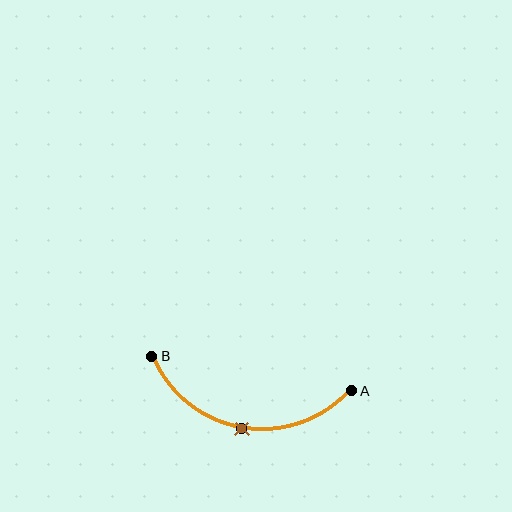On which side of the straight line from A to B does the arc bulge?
The arc bulges below the straight line connecting A and B.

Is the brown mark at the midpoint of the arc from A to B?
Yes. The brown mark lies on the arc at equal arc-length from both A and B — it is the arc midpoint.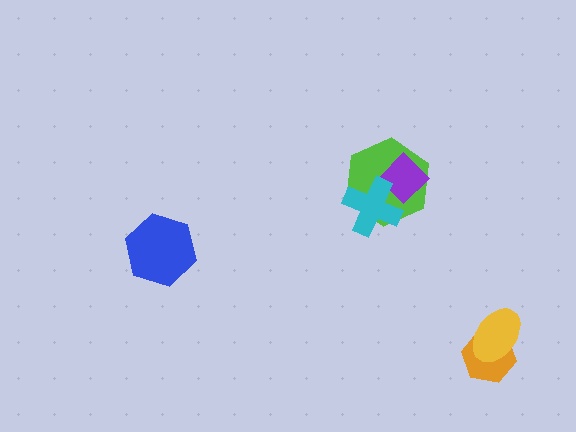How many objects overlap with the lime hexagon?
2 objects overlap with the lime hexagon.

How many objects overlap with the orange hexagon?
1 object overlaps with the orange hexagon.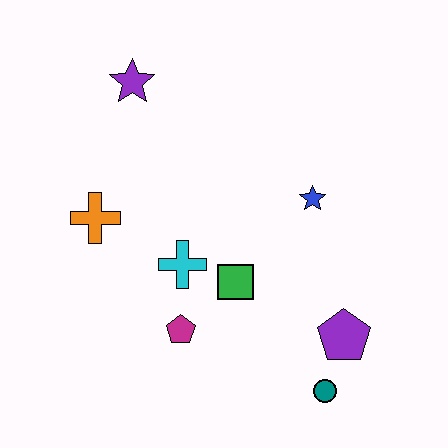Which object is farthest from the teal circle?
The purple star is farthest from the teal circle.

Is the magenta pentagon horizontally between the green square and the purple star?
Yes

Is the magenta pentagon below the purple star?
Yes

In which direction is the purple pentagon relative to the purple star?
The purple pentagon is below the purple star.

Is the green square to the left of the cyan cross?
No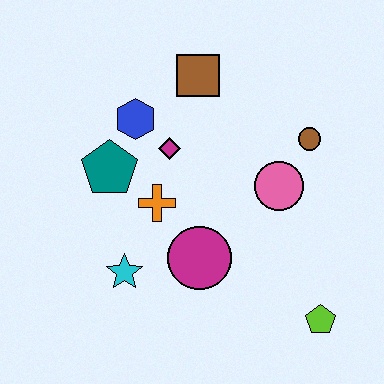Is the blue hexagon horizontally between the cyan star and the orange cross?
Yes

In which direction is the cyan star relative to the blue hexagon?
The cyan star is below the blue hexagon.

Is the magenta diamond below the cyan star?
No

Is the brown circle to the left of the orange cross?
No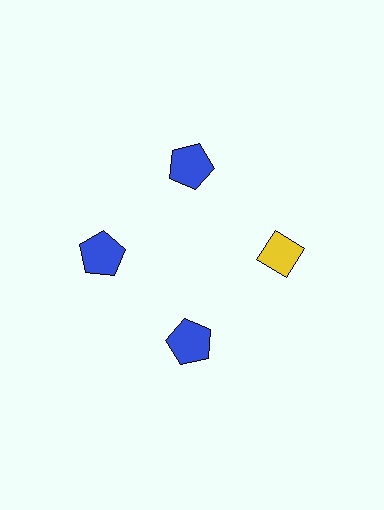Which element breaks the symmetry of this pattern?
The yellow diamond at roughly the 3 o'clock position breaks the symmetry. All other shapes are blue pentagons.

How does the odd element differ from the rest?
It differs in both color (yellow instead of blue) and shape (diamond instead of pentagon).